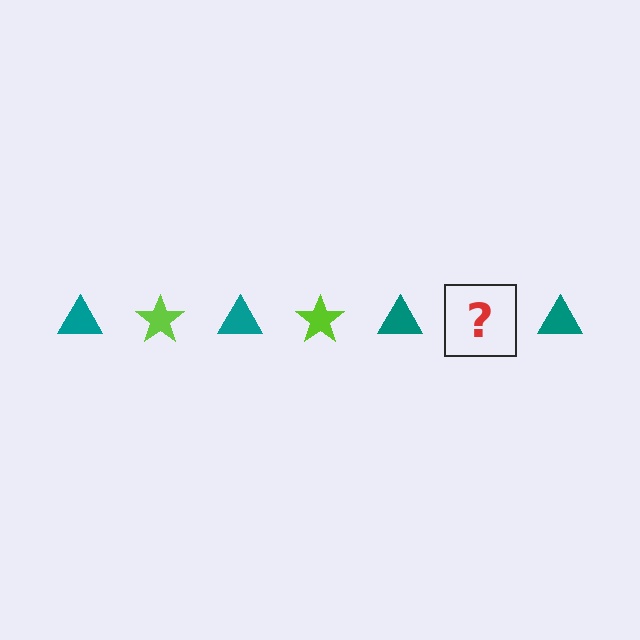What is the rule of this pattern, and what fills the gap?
The rule is that the pattern alternates between teal triangle and lime star. The gap should be filled with a lime star.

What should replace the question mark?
The question mark should be replaced with a lime star.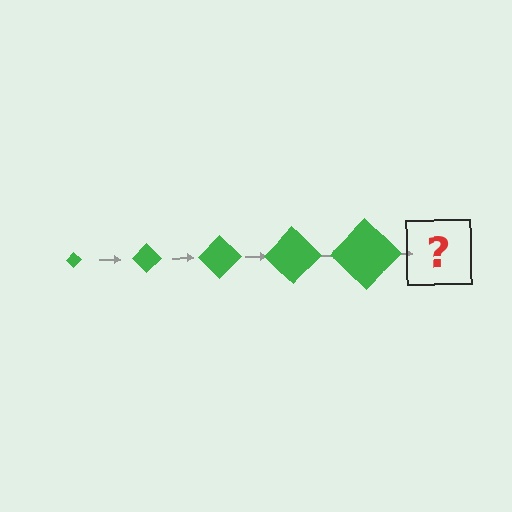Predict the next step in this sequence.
The next step is a green diamond, larger than the previous one.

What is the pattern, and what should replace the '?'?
The pattern is that the diamond gets progressively larger each step. The '?' should be a green diamond, larger than the previous one.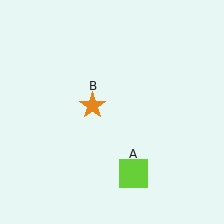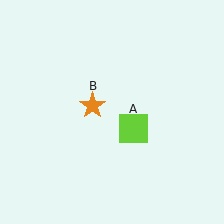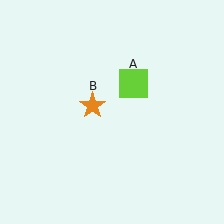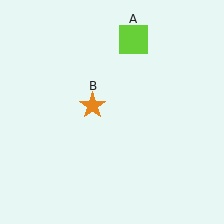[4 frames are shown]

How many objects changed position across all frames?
1 object changed position: lime square (object A).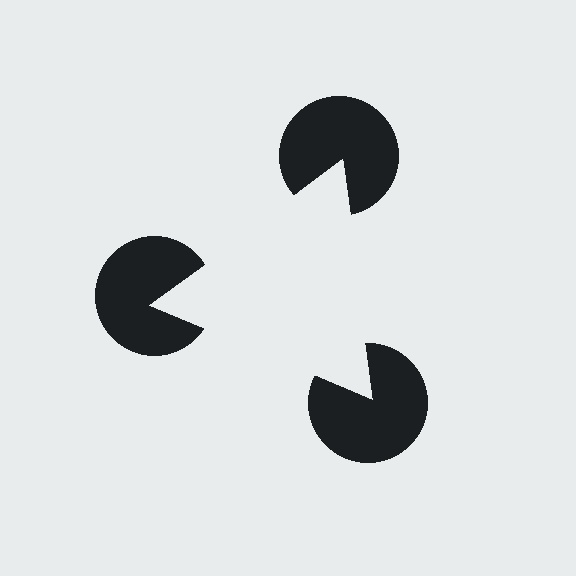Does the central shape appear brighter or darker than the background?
It typically appears slightly brighter than the background, even though no actual brightness change is drawn.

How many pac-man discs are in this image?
There are 3 — one at each vertex of the illusory triangle.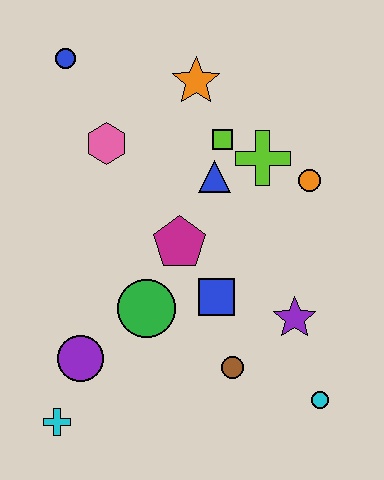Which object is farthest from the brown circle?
The blue circle is farthest from the brown circle.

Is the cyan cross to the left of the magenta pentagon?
Yes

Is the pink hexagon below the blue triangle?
No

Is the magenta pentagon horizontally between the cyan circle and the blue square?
No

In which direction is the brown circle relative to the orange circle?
The brown circle is below the orange circle.